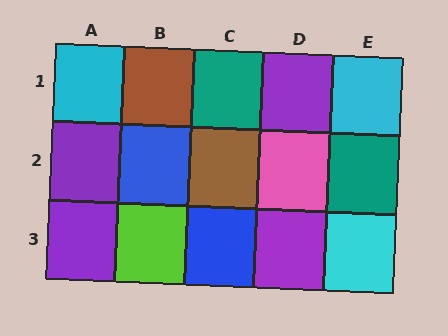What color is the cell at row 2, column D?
Pink.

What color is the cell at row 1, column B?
Brown.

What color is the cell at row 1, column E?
Cyan.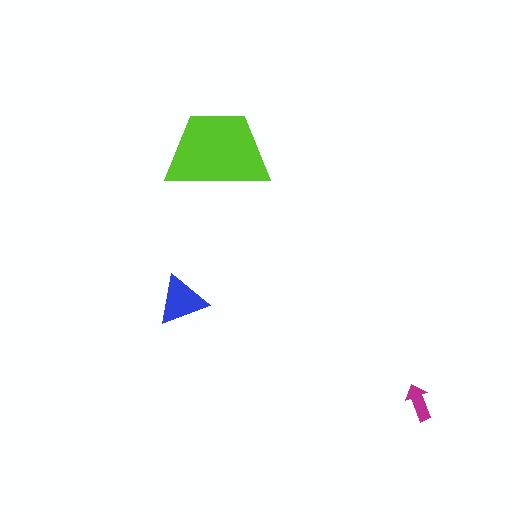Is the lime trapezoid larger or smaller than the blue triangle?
Larger.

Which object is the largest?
The lime trapezoid.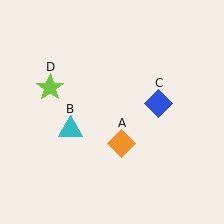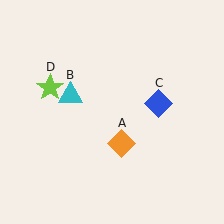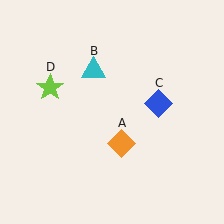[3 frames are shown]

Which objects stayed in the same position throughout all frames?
Orange diamond (object A) and blue diamond (object C) and lime star (object D) remained stationary.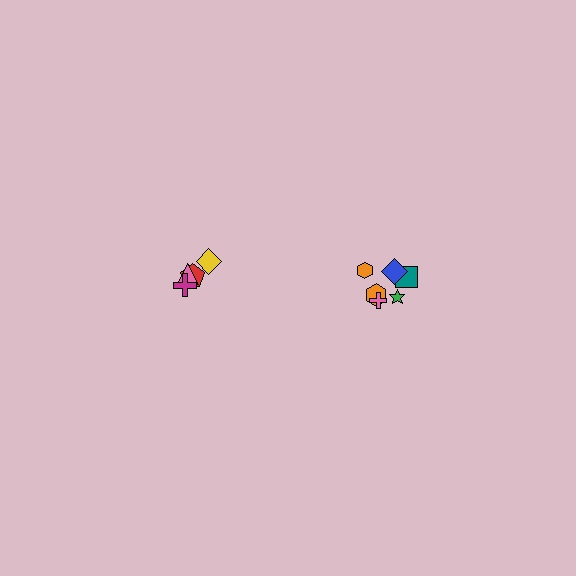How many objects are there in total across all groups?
There are 10 objects.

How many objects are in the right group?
There are 6 objects.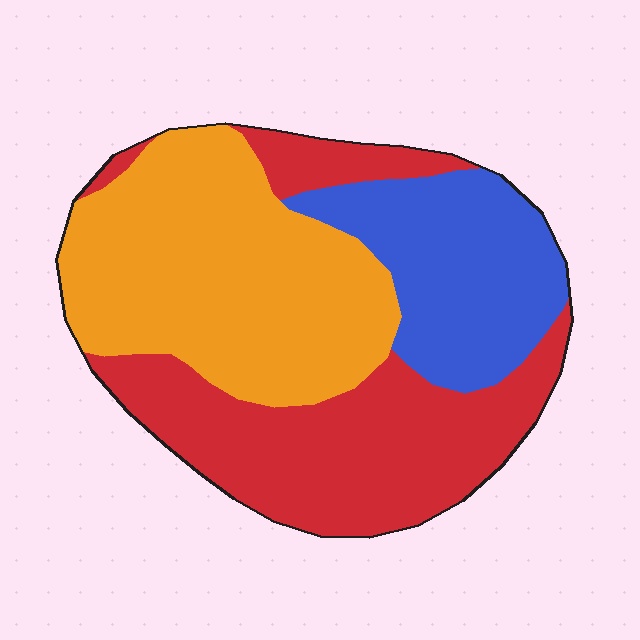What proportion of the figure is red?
Red covers 38% of the figure.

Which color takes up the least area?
Blue, at roughly 25%.